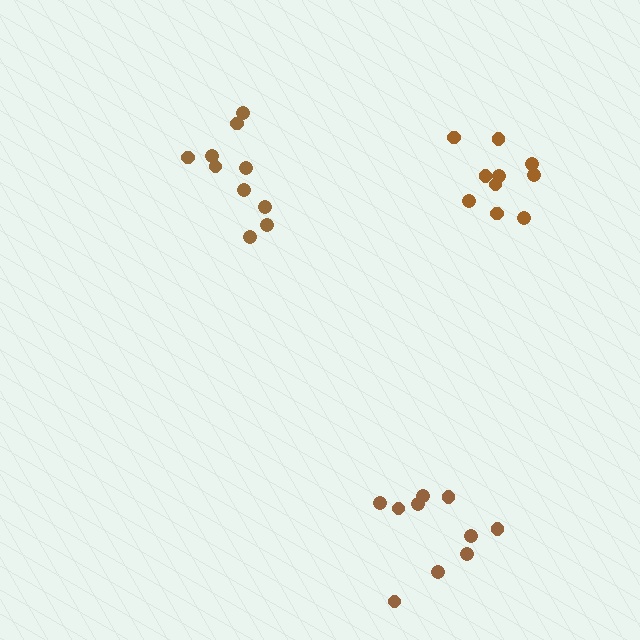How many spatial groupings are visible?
There are 3 spatial groupings.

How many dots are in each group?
Group 1: 10 dots, Group 2: 10 dots, Group 3: 10 dots (30 total).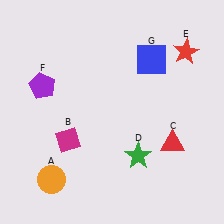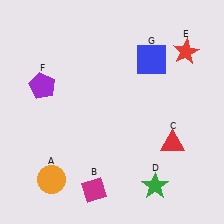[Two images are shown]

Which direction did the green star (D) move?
The green star (D) moved down.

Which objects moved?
The objects that moved are: the magenta diamond (B), the green star (D).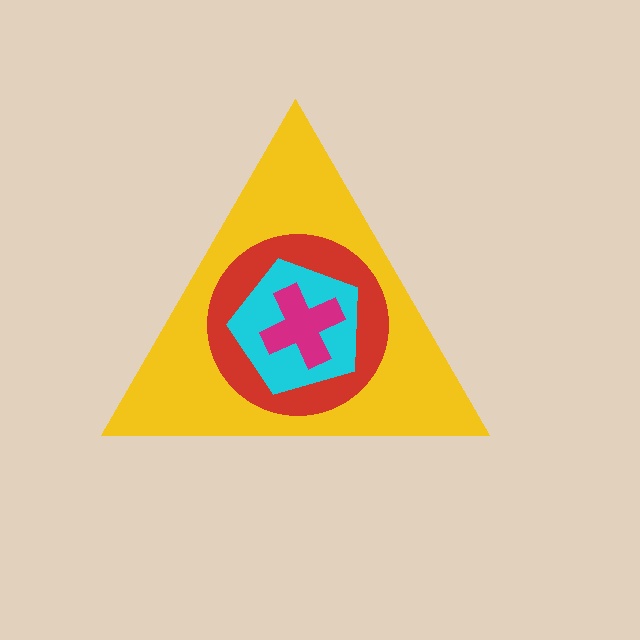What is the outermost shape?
The yellow triangle.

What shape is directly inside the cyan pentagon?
The magenta cross.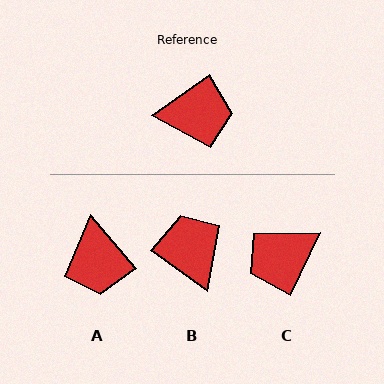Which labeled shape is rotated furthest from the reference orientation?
C, about 150 degrees away.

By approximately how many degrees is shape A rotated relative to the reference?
Approximately 84 degrees clockwise.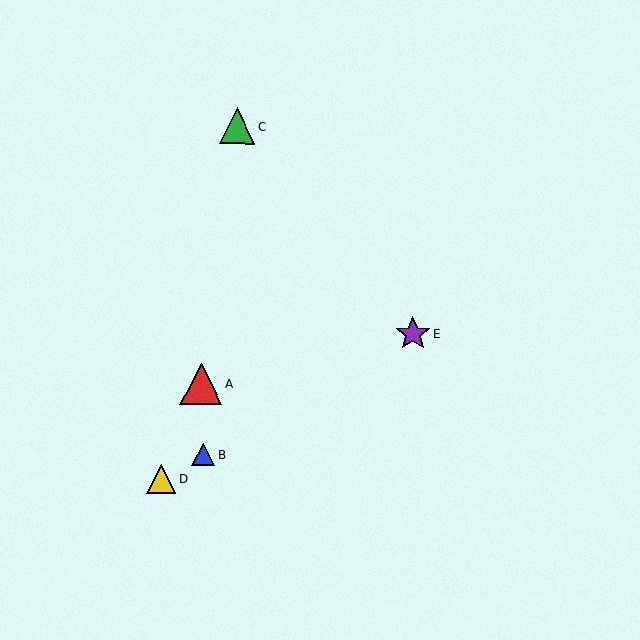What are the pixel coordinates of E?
Object E is at (413, 334).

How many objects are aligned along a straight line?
3 objects (B, D, E) are aligned along a straight line.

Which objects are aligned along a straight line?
Objects B, D, E are aligned along a straight line.